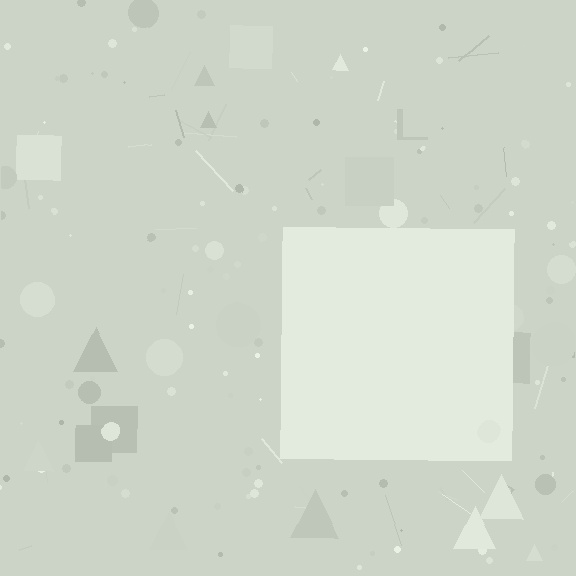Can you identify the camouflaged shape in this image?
The camouflaged shape is a square.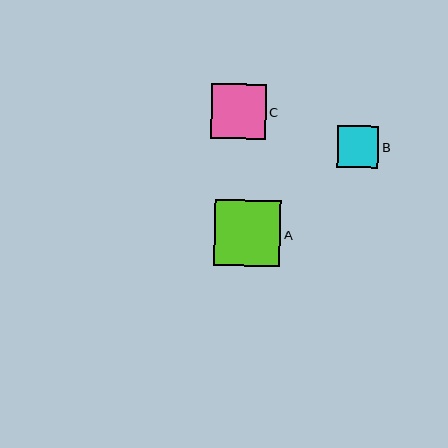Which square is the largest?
Square A is the largest with a size of approximately 66 pixels.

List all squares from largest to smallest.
From largest to smallest: A, C, B.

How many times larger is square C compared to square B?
Square C is approximately 1.3 times the size of square B.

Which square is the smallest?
Square B is the smallest with a size of approximately 42 pixels.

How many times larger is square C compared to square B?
Square C is approximately 1.3 times the size of square B.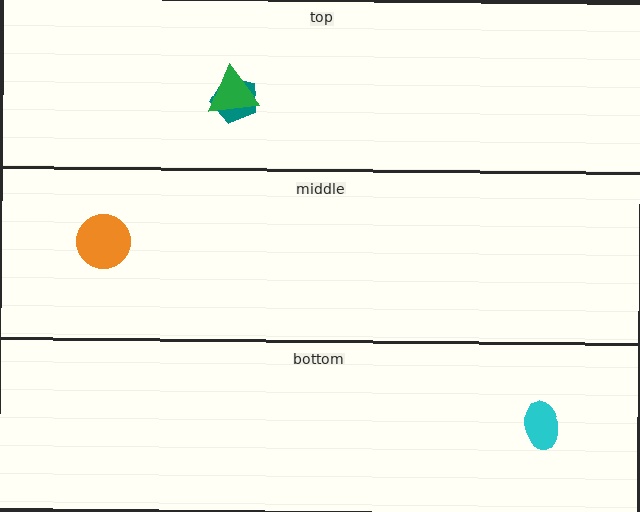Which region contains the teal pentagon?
The top region.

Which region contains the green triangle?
The top region.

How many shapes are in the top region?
2.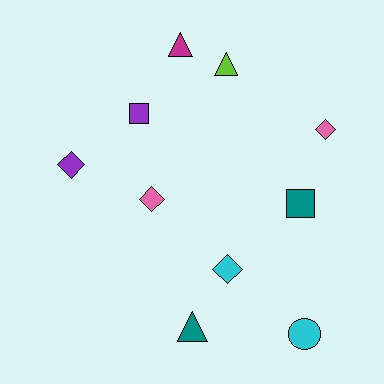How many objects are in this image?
There are 10 objects.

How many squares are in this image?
There are 2 squares.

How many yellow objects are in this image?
There are no yellow objects.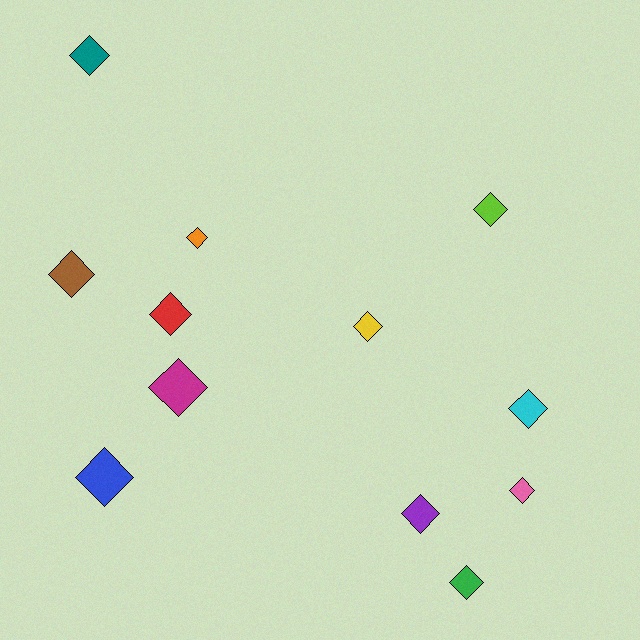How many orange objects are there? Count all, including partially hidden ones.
There is 1 orange object.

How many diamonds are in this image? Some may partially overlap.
There are 12 diamonds.